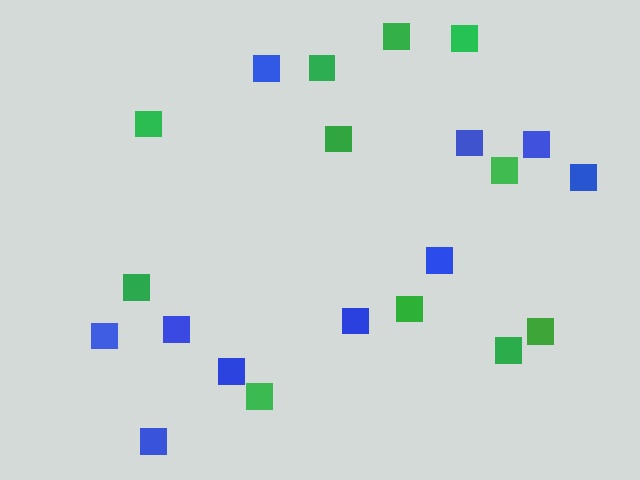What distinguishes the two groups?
There are 2 groups: one group of blue squares (10) and one group of green squares (11).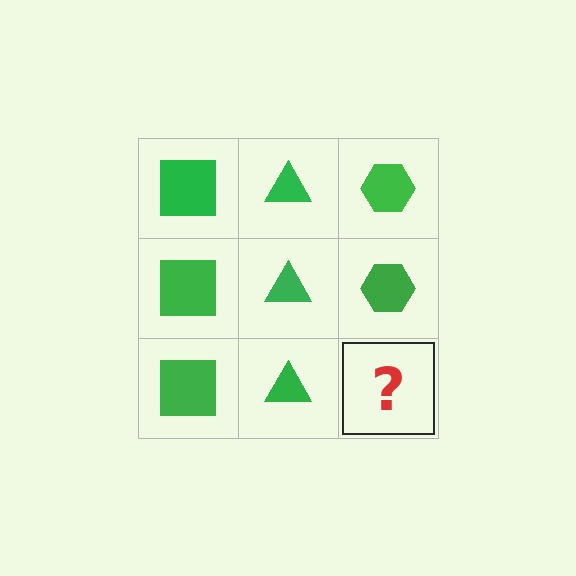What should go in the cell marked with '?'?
The missing cell should contain a green hexagon.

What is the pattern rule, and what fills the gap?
The rule is that each column has a consistent shape. The gap should be filled with a green hexagon.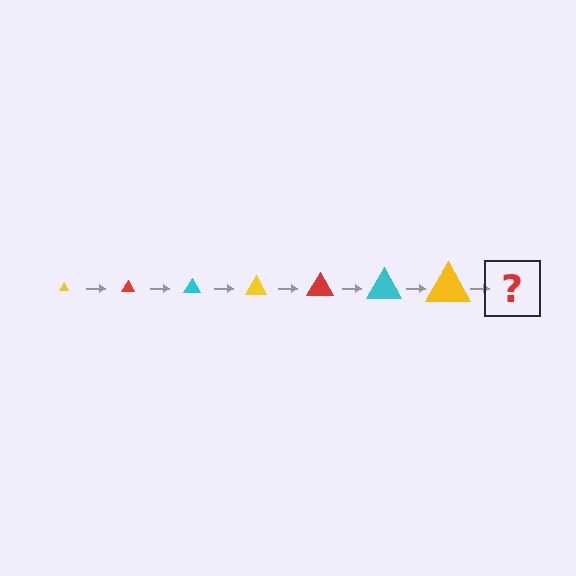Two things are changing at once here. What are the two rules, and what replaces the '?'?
The two rules are that the triangle grows larger each step and the color cycles through yellow, red, and cyan. The '?' should be a red triangle, larger than the previous one.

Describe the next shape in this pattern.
It should be a red triangle, larger than the previous one.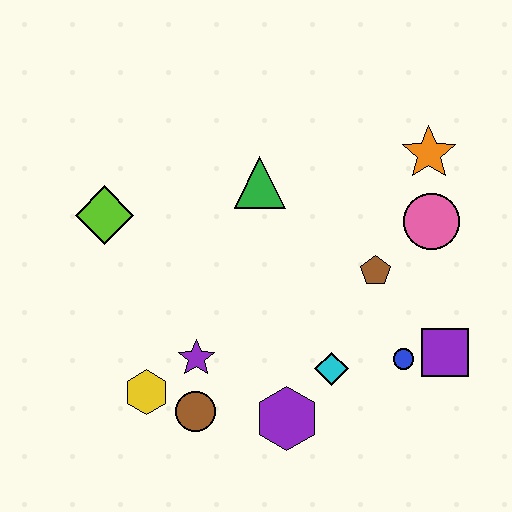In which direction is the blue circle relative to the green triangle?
The blue circle is below the green triangle.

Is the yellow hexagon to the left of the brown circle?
Yes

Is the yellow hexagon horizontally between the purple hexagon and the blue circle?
No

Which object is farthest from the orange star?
The yellow hexagon is farthest from the orange star.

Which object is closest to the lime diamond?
The green triangle is closest to the lime diamond.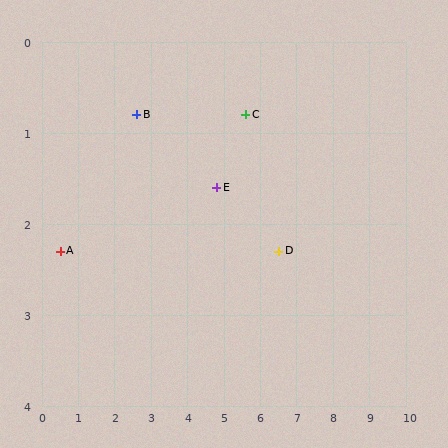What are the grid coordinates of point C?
Point C is at approximately (5.6, 0.8).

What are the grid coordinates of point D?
Point D is at approximately (6.5, 2.3).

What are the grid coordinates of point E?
Point E is at approximately (4.8, 1.6).